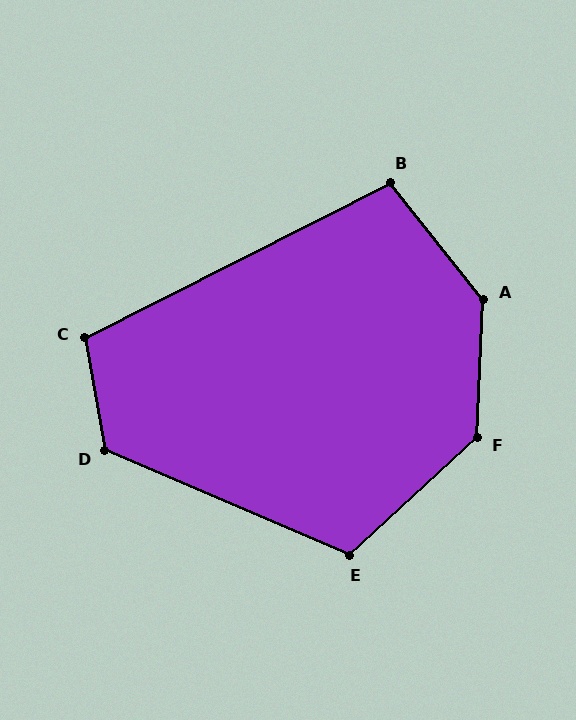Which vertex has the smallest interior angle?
B, at approximately 102 degrees.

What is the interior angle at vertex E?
Approximately 114 degrees (obtuse).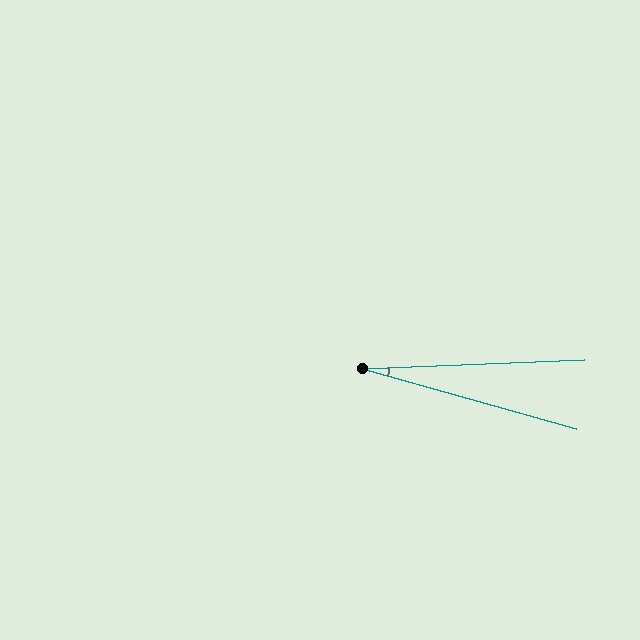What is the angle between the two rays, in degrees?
Approximately 18 degrees.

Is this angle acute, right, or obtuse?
It is acute.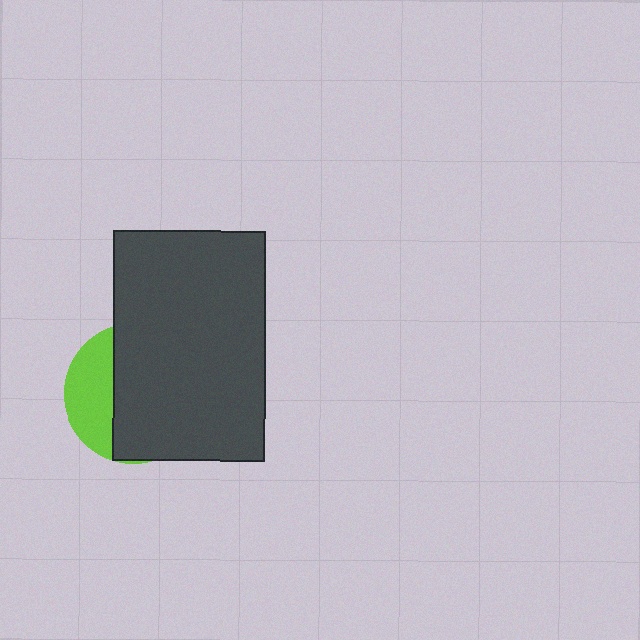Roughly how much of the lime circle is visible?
A small part of it is visible (roughly 32%).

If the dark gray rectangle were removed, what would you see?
You would see the complete lime circle.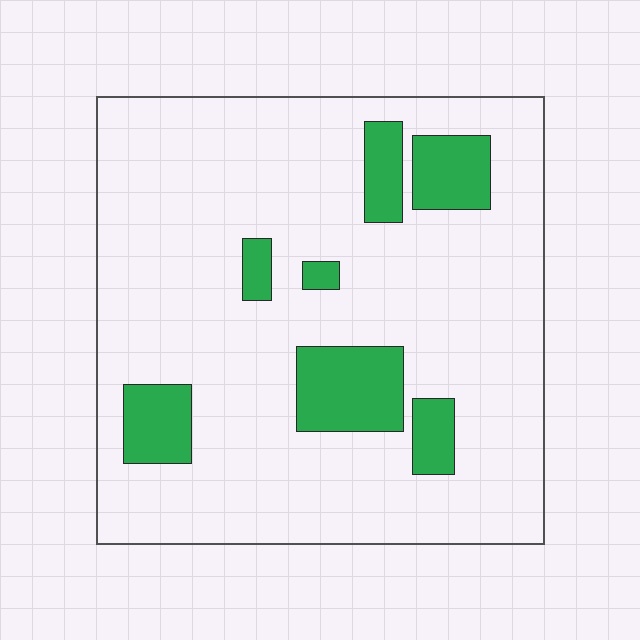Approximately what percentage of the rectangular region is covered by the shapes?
Approximately 15%.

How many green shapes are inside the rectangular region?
7.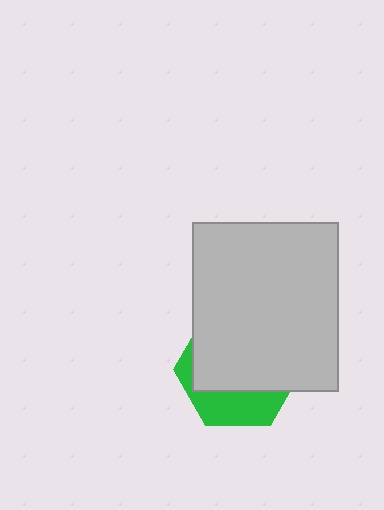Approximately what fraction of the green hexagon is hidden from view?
Roughly 68% of the green hexagon is hidden behind the light gray rectangle.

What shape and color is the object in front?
The object in front is a light gray rectangle.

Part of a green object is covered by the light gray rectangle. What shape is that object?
It is a hexagon.